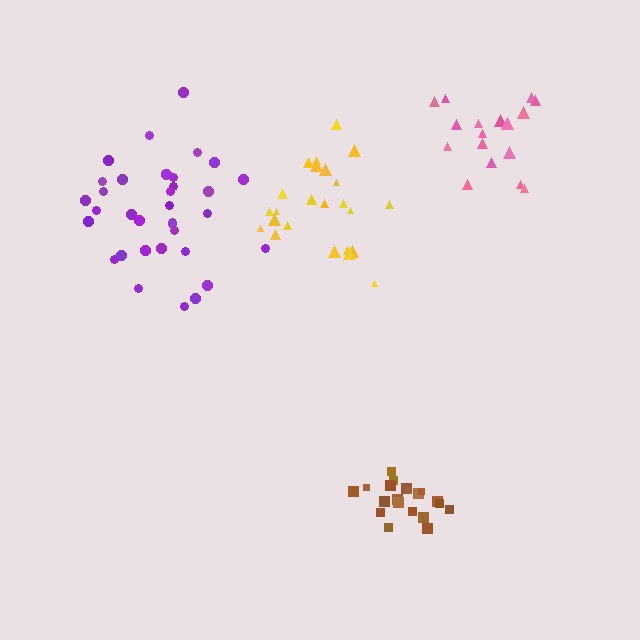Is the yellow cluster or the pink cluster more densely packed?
Yellow.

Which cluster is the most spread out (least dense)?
Pink.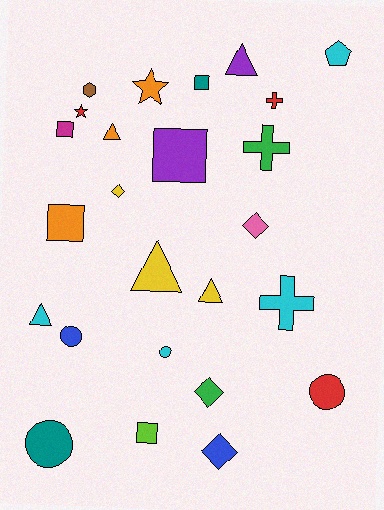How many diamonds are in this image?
There are 4 diamonds.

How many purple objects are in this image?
There are 2 purple objects.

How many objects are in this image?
There are 25 objects.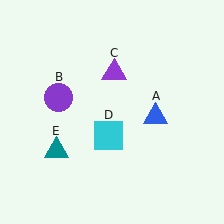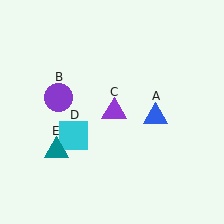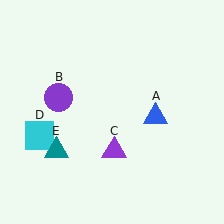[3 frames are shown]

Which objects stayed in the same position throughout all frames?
Blue triangle (object A) and purple circle (object B) and teal triangle (object E) remained stationary.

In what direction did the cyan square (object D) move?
The cyan square (object D) moved left.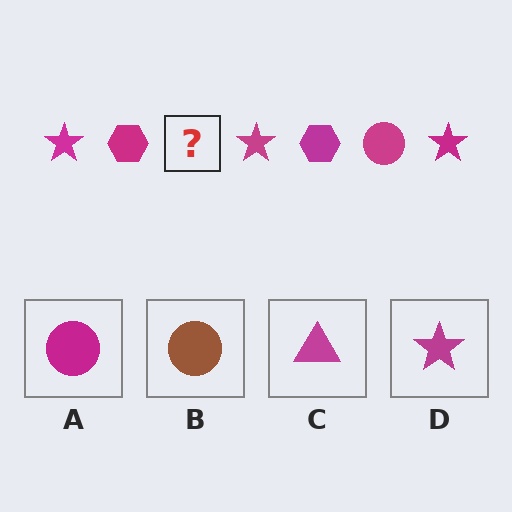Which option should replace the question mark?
Option A.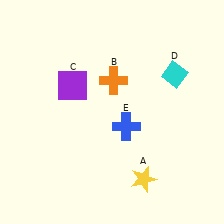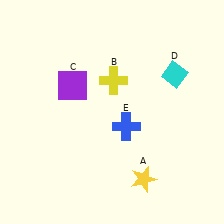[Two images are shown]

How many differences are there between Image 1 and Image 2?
There is 1 difference between the two images.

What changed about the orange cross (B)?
In Image 1, B is orange. In Image 2, it changed to yellow.